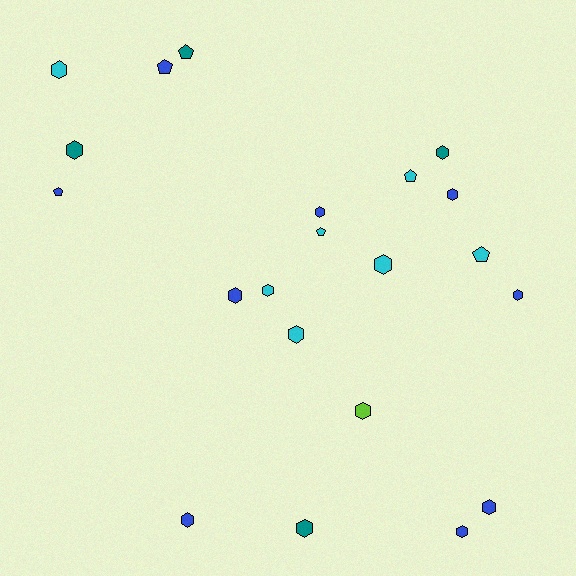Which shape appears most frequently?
Hexagon, with 15 objects.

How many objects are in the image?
There are 21 objects.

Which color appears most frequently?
Blue, with 9 objects.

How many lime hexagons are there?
There is 1 lime hexagon.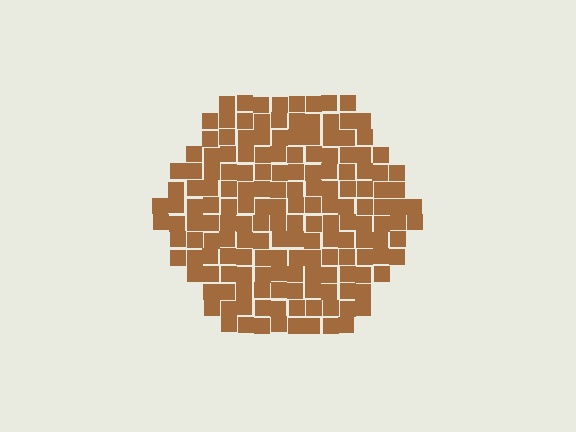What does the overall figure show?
The overall figure shows a hexagon.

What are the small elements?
The small elements are squares.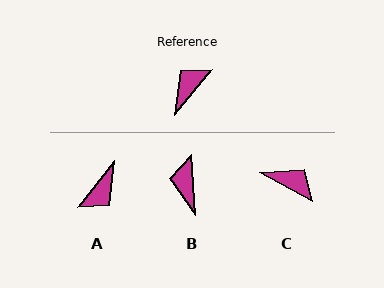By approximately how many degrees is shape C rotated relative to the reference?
Approximately 77 degrees clockwise.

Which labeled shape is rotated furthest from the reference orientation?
A, about 178 degrees away.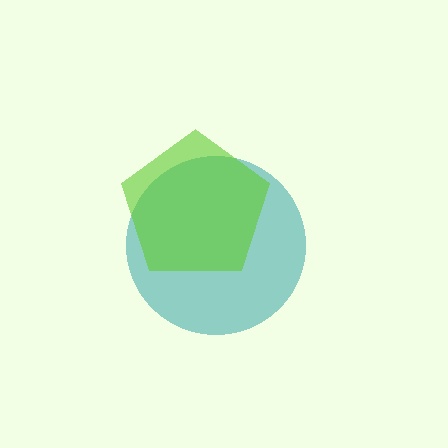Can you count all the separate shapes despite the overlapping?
Yes, there are 2 separate shapes.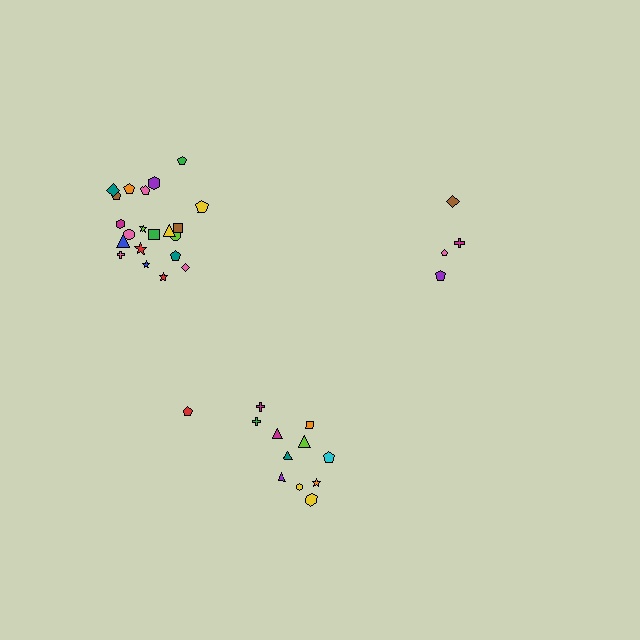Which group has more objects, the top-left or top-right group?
The top-left group.